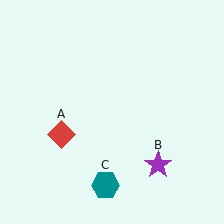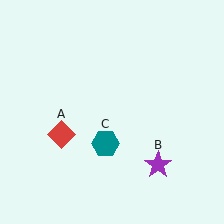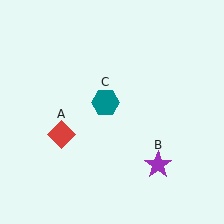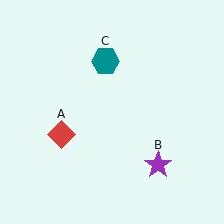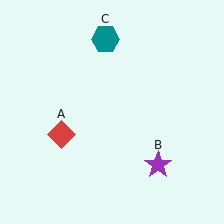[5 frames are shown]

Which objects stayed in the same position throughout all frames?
Red diamond (object A) and purple star (object B) remained stationary.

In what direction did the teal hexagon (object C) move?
The teal hexagon (object C) moved up.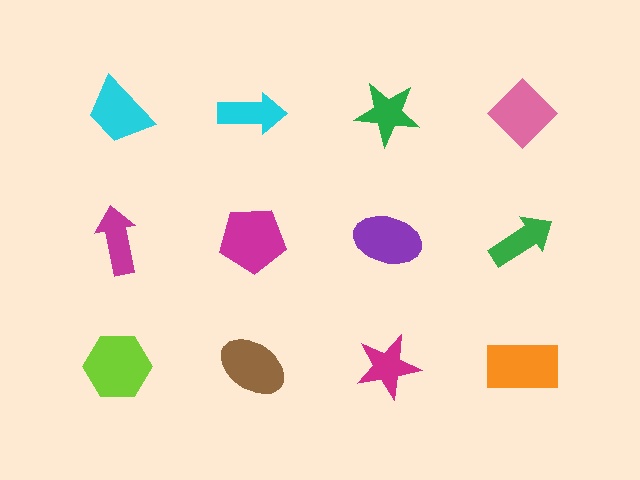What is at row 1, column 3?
A green star.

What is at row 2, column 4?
A green arrow.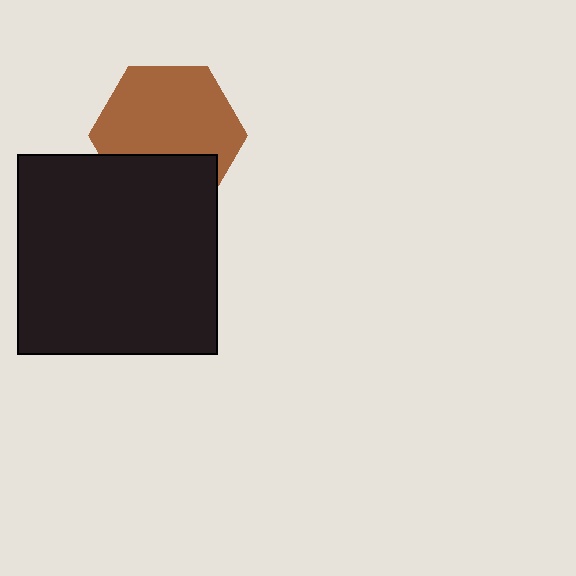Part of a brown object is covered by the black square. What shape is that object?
It is a hexagon.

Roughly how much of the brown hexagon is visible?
Most of it is visible (roughly 68%).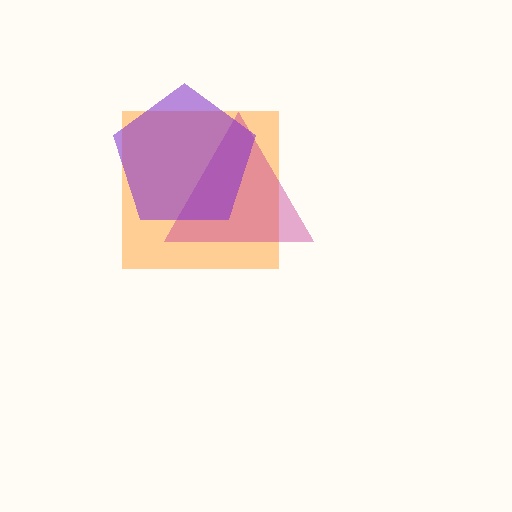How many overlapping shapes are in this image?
There are 3 overlapping shapes in the image.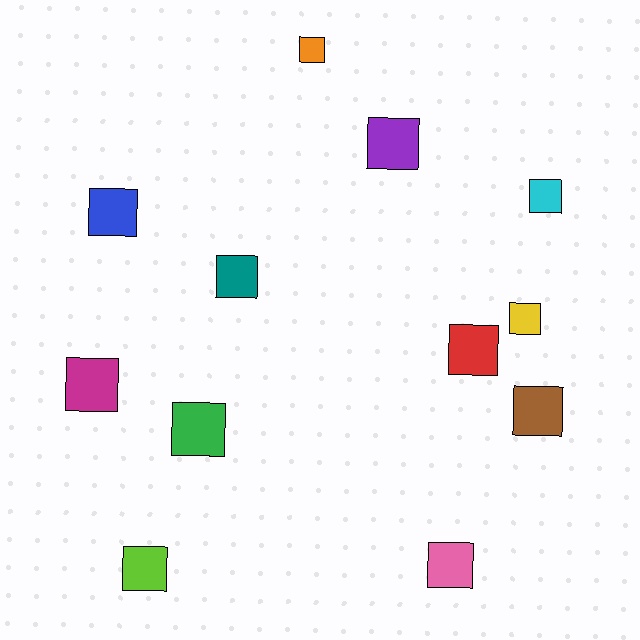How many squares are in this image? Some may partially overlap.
There are 12 squares.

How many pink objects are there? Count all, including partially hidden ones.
There is 1 pink object.